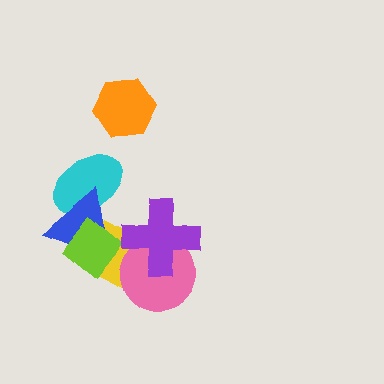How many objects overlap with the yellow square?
4 objects overlap with the yellow square.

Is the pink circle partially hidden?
Yes, it is partially covered by another shape.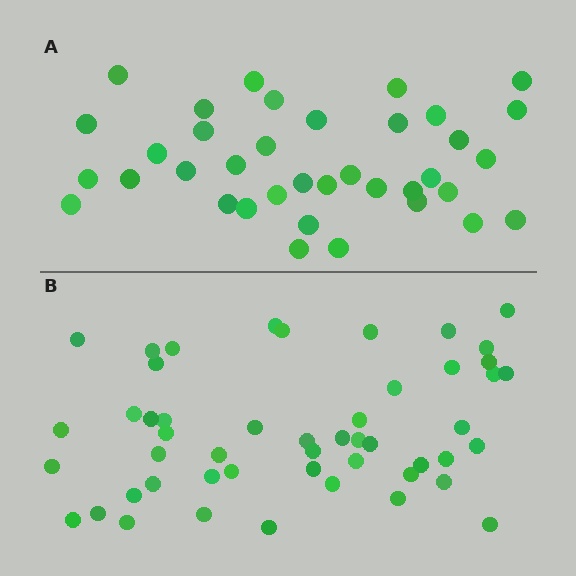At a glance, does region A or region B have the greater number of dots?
Region B (the bottom region) has more dots.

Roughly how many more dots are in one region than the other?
Region B has approximately 15 more dots than region A.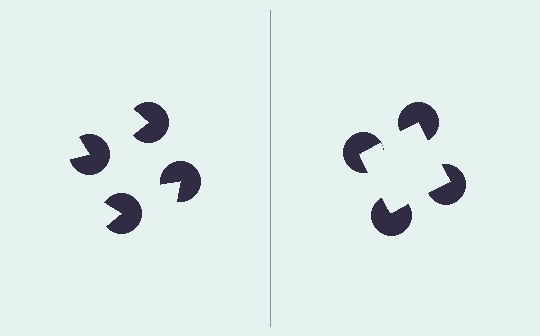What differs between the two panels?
The pac-man discs are positioned identically on both sides; only the wedge orientations differ. On the right they align to a square; on the left they are misaligned.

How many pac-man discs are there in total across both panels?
8 — 4 on each side.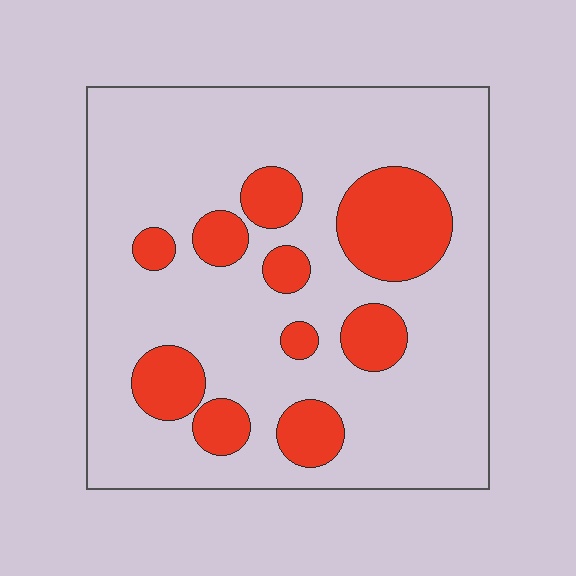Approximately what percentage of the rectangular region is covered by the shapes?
Approximately 20%.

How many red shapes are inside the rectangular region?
10.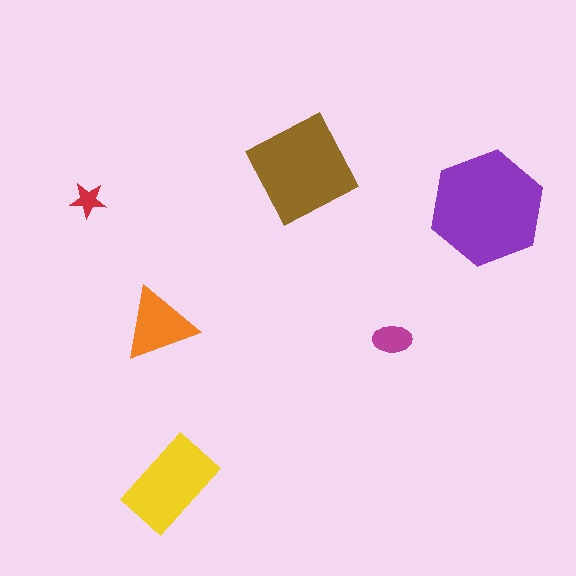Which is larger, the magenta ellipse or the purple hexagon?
The purple hexagon.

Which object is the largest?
The purple hexagon.